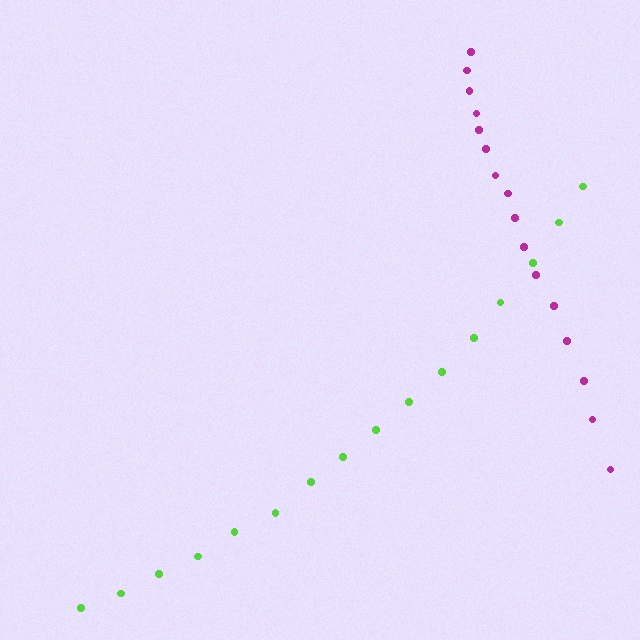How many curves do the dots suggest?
There are 2 distinct paths.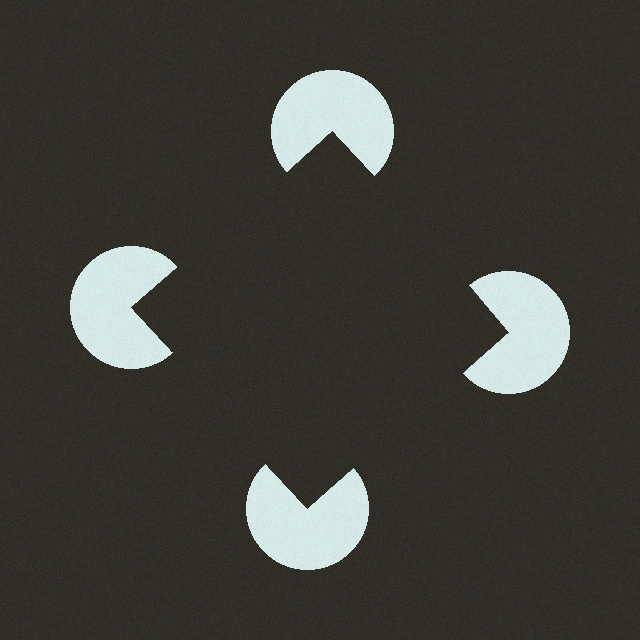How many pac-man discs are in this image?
There are 4 — one at each vertex of the illusory square.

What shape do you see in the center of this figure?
An illusory square — its edges are inferred from the aligned wedge cuts in the pac-man discs, not physically drawn.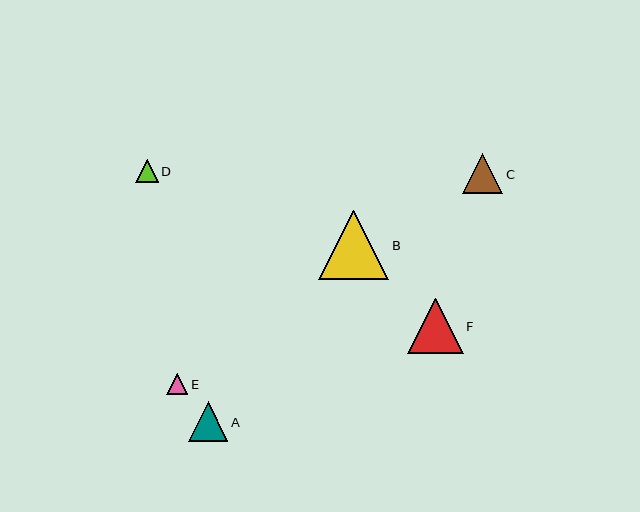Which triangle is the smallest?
Triangle E is the smallest with a size of approximately 21 pixels.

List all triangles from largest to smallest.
From largest to smallest: B, F, C, A, D, E.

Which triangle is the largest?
Triangle B is the largest with a size of approximately 70 pixels.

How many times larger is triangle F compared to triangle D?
Triangle F is approximately 2.5 times the size of triangle D.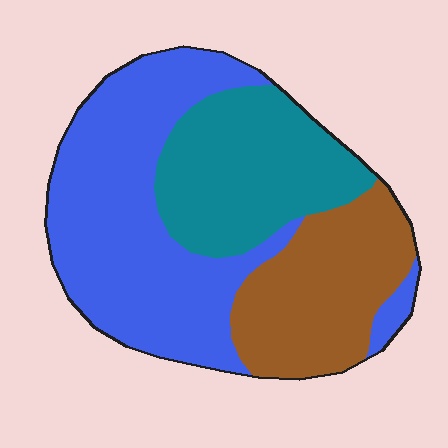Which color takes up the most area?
Blue, at roughly 45%.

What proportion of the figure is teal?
Teal covers 27% of the figure.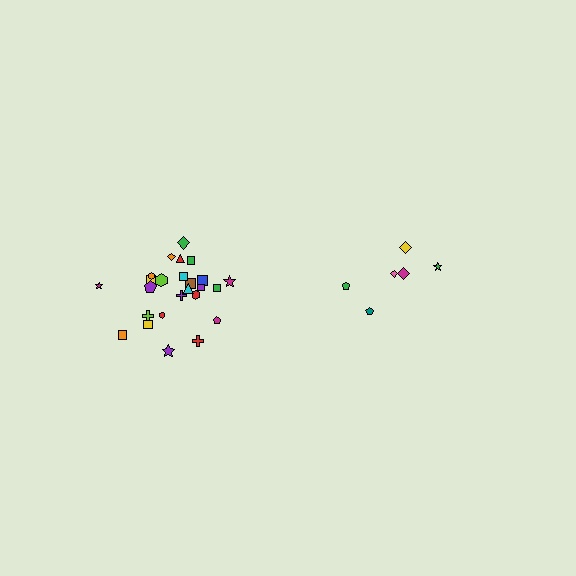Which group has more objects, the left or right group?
The left group.